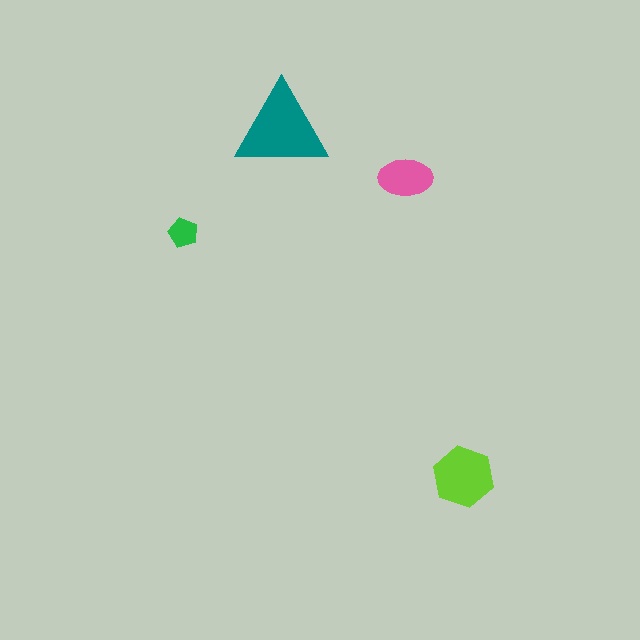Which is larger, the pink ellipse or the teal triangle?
The teal triangle.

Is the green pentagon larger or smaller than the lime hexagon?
Smaller.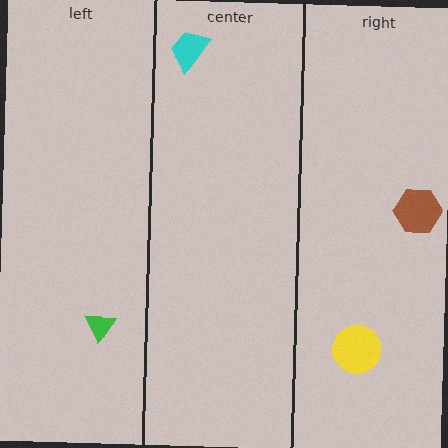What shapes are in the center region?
The cyan trapezoid.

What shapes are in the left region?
The green triangle.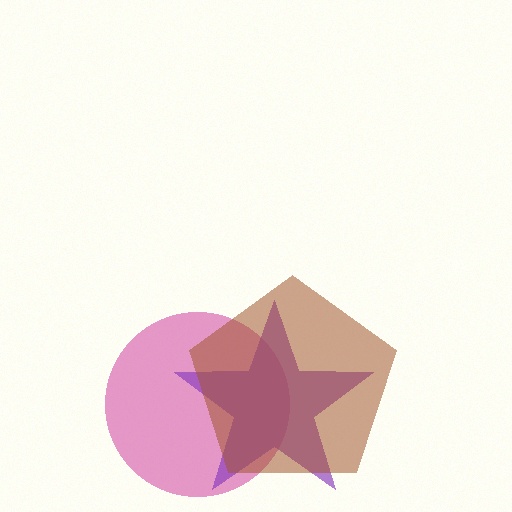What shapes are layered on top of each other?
The layered shapes are: a magenta circle, a purple star, a brown pentagon.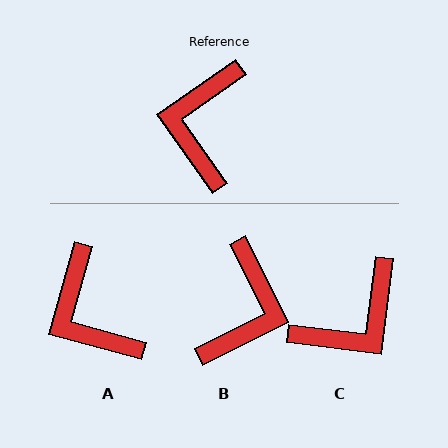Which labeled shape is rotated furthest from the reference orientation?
B, about 172 degrees away.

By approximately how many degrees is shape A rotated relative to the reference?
Approximately 40 degrees counter-clockwise.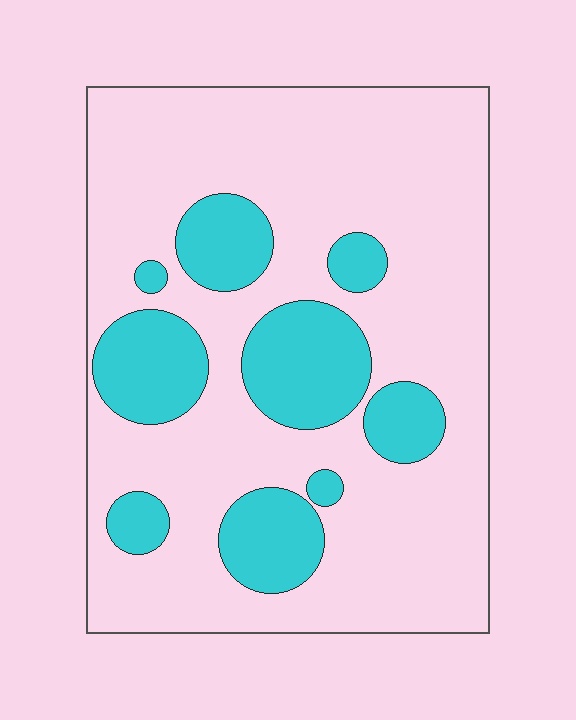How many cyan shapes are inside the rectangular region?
9.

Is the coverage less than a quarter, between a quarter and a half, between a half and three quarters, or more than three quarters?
Less than a quarter.